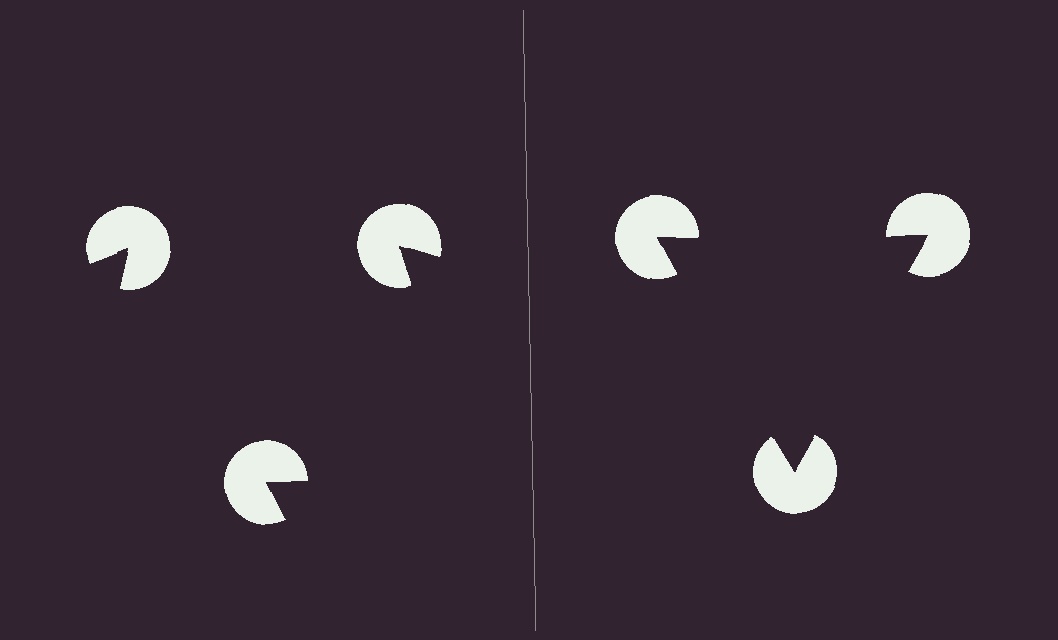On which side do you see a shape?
An illusory triangle appears on the right side. On the left side the wedge cuts are rotated, so no coherent shape forms.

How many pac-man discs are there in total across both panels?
6 — 3 on each side.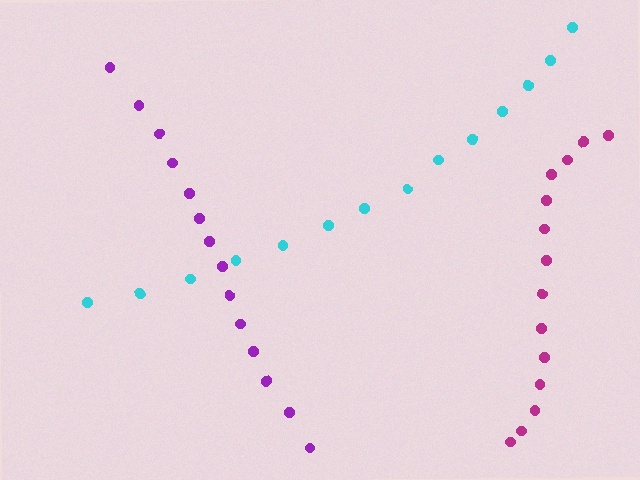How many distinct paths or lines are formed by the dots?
There are 3 distinct paths.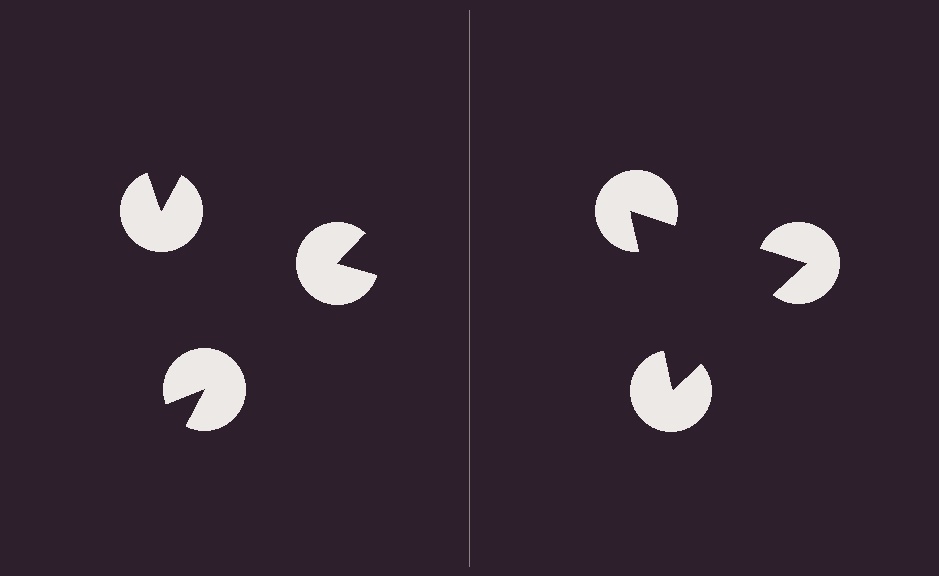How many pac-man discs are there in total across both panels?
6 — 3 on each side.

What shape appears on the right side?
An illusory triangle.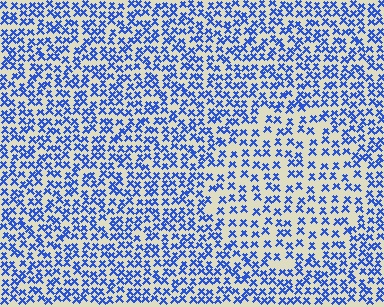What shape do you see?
I see a circle.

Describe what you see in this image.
The image contains small blue elements arranged at two different densities. A circle-shaped region is visible where the elements are less densely packed than the surrounding area.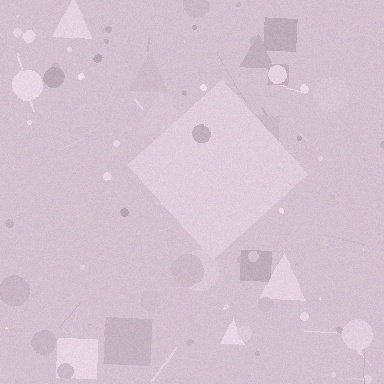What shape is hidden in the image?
A diamond is hidden in the image.